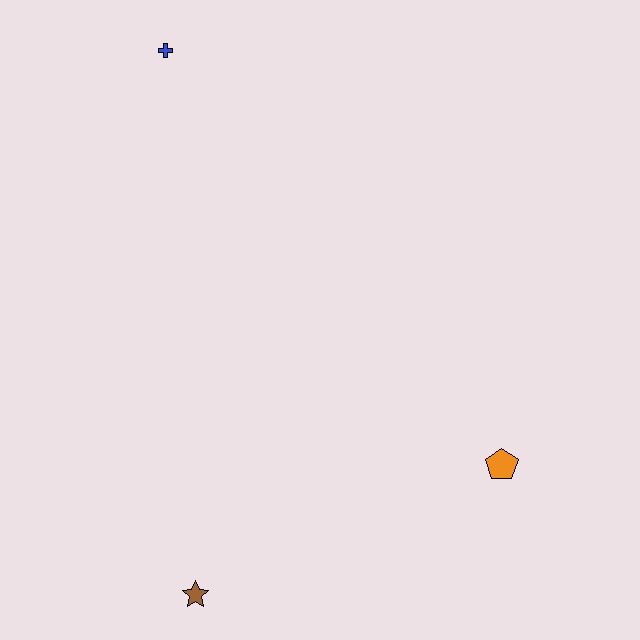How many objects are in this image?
There are 3 objects.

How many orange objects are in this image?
There is 1 orange object.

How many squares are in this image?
There are no squares.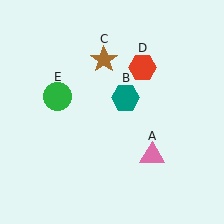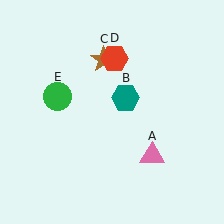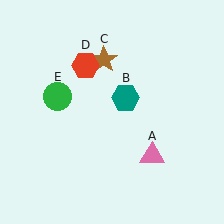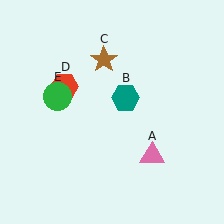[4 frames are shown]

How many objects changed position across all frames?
1 object changed position: red hexagon (object D).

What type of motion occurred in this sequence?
The red hexagon (object D) rotated counterclockwise around the center of the scene.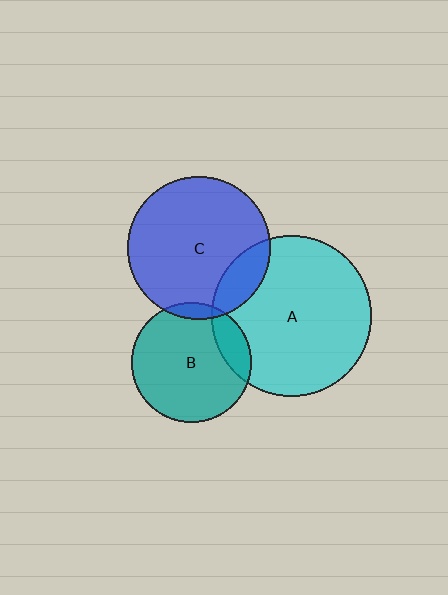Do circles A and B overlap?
Yes.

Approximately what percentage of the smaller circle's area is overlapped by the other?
Approximately 15%.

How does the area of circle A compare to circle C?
Approximately 1.3 times.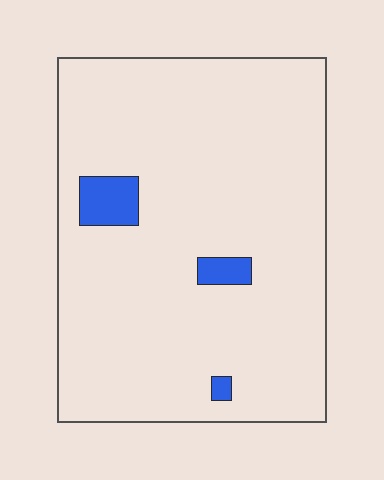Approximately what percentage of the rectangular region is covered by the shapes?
Approximately 5%.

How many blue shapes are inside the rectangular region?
3.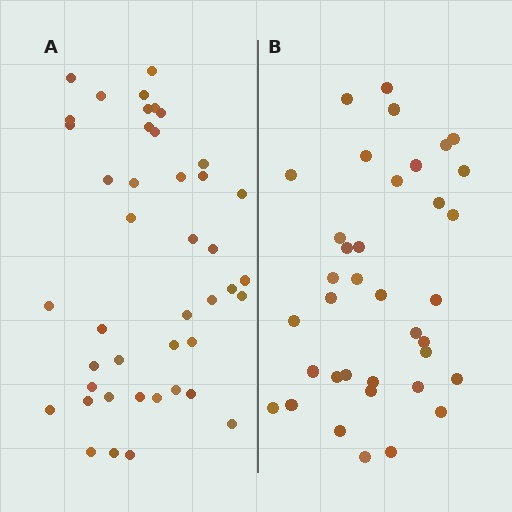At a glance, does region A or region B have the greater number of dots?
Region A (the left region) has more dots.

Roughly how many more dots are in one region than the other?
Region A has about 6 more dots than region B.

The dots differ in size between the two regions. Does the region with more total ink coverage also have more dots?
No. Region B has more total ink coverage because its dots are larger, but region A actually contains more individual dots. Total area can be misleading — the number of items is what matters here.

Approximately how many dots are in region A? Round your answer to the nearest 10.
About 40 dots. (The exact count is 43, which rounds to 40.)